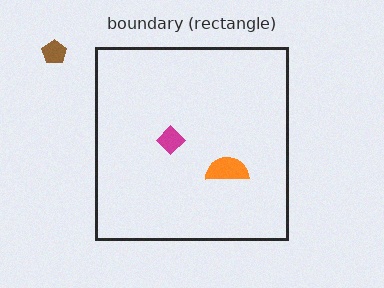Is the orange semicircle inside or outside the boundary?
Inside.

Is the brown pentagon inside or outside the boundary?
Outside.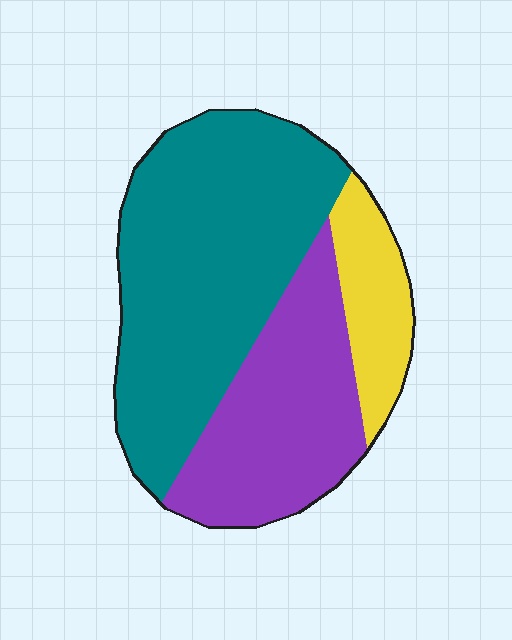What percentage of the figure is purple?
Purple takes up about one third (1/3) of the figure.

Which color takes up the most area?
Teal, at roughly 55%.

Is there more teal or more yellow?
Teal.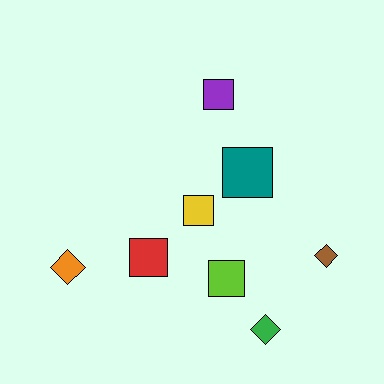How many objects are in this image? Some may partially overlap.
There are 8 objects.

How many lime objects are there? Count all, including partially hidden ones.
There is 1 lime object.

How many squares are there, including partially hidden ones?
There are 5 squares.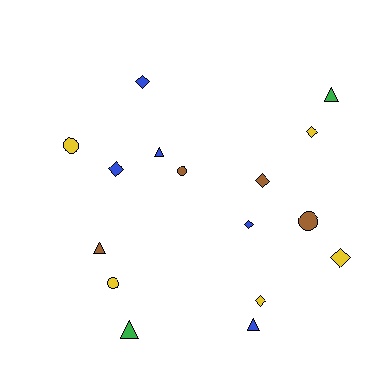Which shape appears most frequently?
Diamond, with 7 objects.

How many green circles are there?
There are no green circles.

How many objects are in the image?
There are 16 objects.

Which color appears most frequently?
Blue, with 5 objects.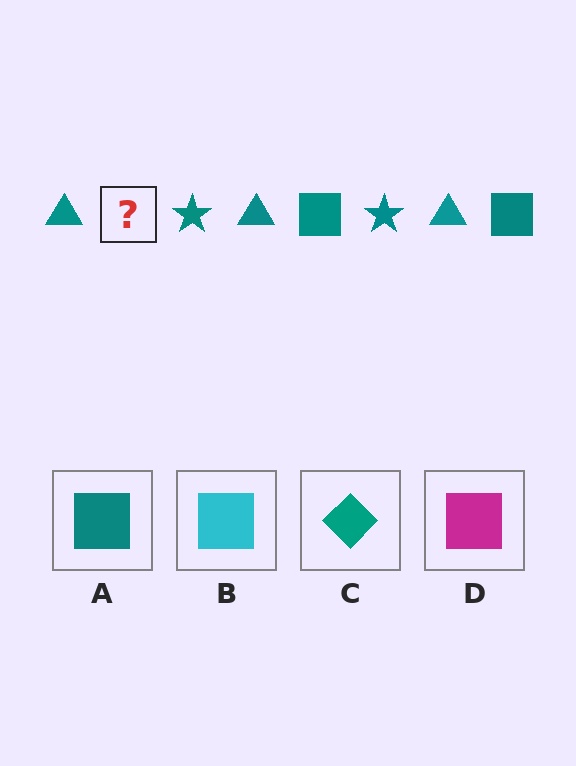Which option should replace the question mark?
Option A.